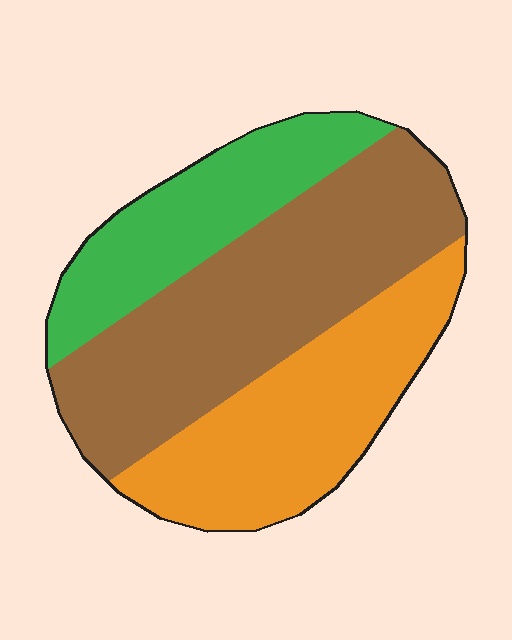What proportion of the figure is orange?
Orange covers 32% of the figure.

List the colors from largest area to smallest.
From largest to smallest: brown, orange, green.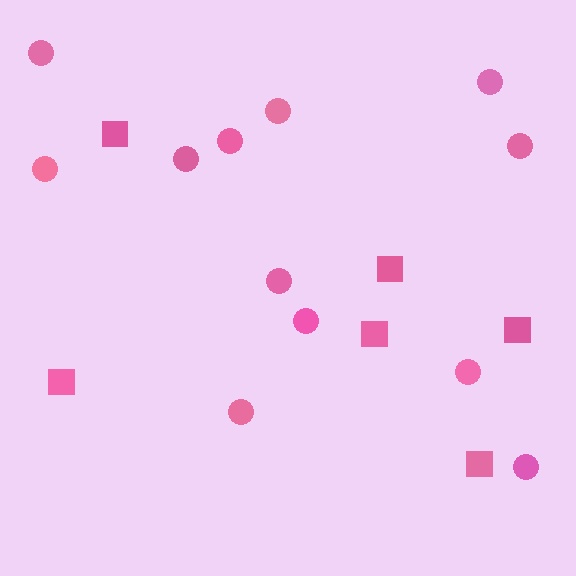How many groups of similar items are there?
There are 2 groups: one group of circles (12) and one group of squares (6).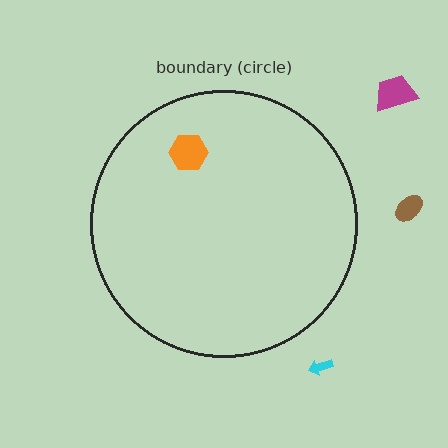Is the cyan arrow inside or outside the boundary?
Outside.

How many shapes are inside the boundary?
1 inside, 3 outside.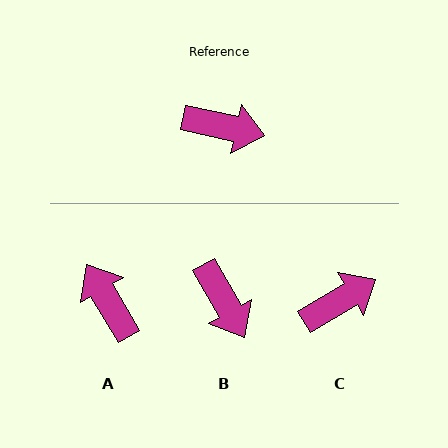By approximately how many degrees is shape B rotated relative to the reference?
Approximately 49 degrees clockwise.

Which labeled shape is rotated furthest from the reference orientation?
A, about 133 degrees away.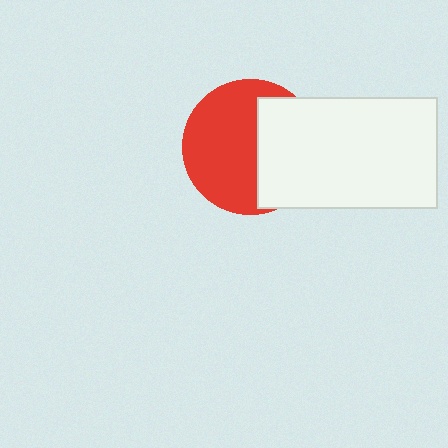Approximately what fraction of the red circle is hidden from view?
Roughly 40% of the red circle is hidden behind the white rectangle.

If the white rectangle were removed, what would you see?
You would see the complete red circle.